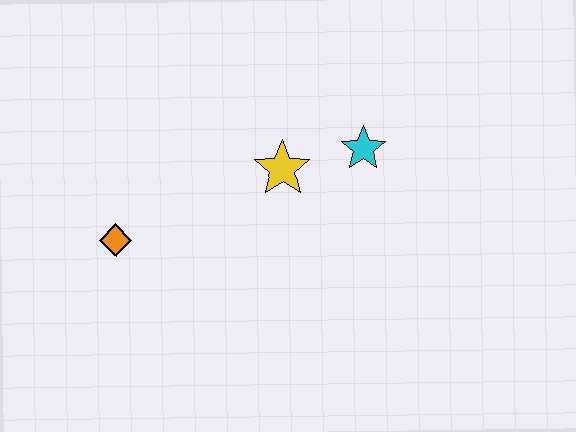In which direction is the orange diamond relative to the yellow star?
The orange diamond is to the left of the yellow star.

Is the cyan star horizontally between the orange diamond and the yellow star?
No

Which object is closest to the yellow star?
The cyan star is closest to the yellow star.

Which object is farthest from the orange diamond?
The cyan star is farthest from the orange diamond.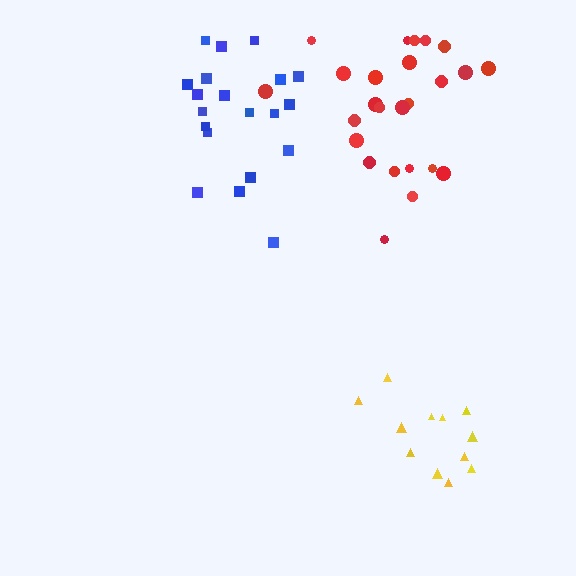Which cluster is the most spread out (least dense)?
Blue.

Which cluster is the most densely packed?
Yellow.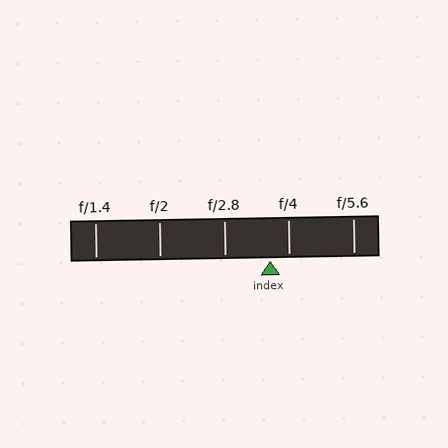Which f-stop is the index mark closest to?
The index mark is closest to f/4.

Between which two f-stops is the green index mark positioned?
The index mark is between f/2.8 and f/4.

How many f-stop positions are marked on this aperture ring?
There are 5 f-stop positions marked.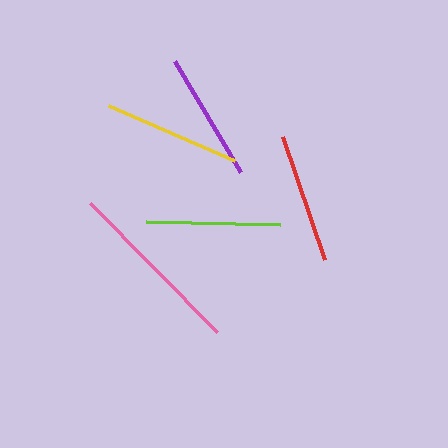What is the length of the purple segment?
The purple segment is approximately 129 pixels long.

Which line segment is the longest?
The pink line is the longest at approximately 180 pixels.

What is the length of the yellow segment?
The yellow segment is approximately 137 pixels long.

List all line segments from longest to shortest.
From longest to shortest: pink, yellow, lime, red, purple.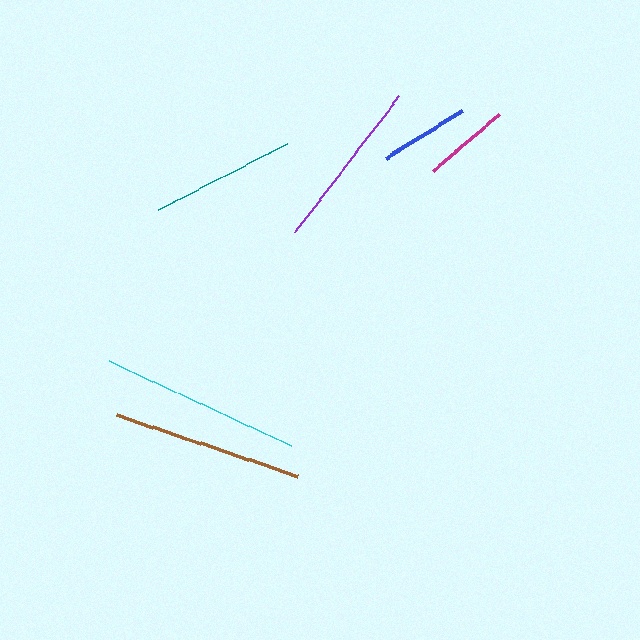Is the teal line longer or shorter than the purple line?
The purple line is longer than the teal line.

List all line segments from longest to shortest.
From longest to shortest: cyan, brown, purple, teal, blue, magenta.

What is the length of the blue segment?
The blue segment is approximately 89 pixels long.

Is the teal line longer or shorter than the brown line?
The brown line is longer than the teal line.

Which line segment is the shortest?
The magenta line is the shortest at approximately 87 pixels.